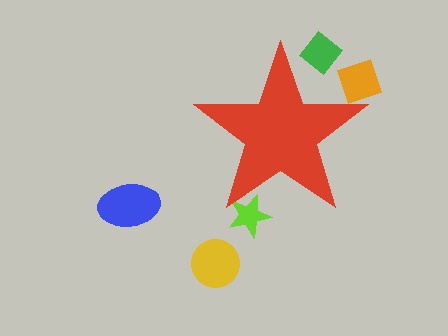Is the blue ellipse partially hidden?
No, the blue ellipse is fully visible.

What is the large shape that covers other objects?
A red star.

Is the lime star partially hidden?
Yes, the lime star is partially hidden behind the red star.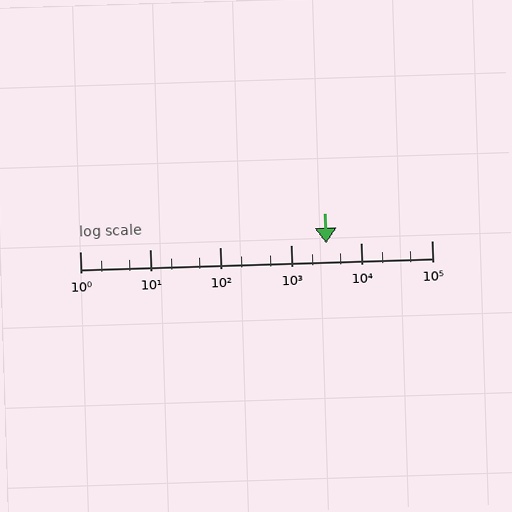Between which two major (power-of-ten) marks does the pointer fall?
The pointer is between 1000 and 10000.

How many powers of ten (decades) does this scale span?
The scale spans 5 decades, from 1 to 100000.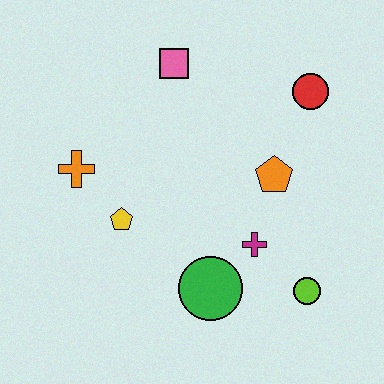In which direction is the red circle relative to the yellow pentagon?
The red circle is to the right of the yellow pentagon.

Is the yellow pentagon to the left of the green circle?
Yes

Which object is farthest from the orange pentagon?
The orange cross is farthest from the orange pentagon.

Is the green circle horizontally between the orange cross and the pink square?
No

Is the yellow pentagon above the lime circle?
Yes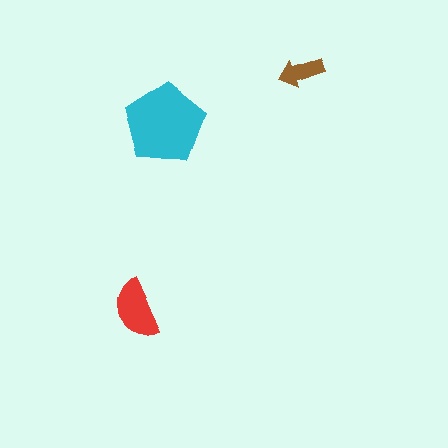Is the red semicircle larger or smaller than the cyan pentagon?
Smaller.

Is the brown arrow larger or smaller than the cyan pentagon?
Smaller.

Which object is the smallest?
The brown arrow.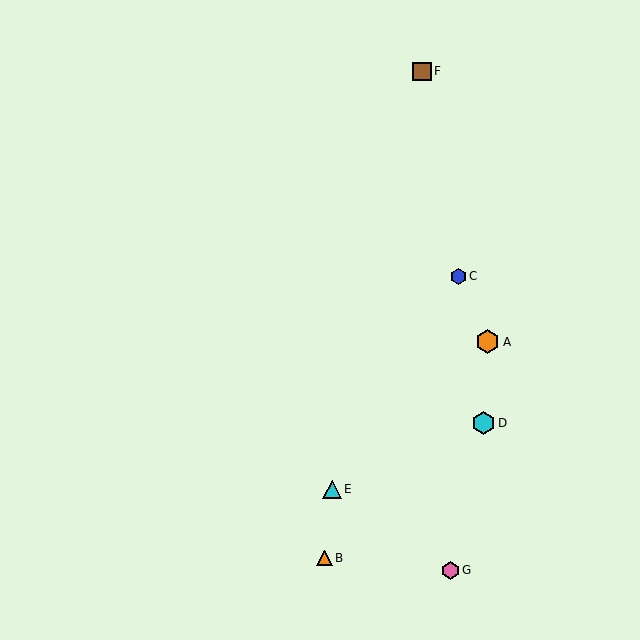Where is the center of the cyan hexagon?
The center of the cyan hexagon is at (484, 423).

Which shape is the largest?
The orange hexagon (labeled A) is the largest.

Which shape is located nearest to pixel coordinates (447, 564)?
The pink hexagon (labeled G) at (450, 570) is nearest to that location.